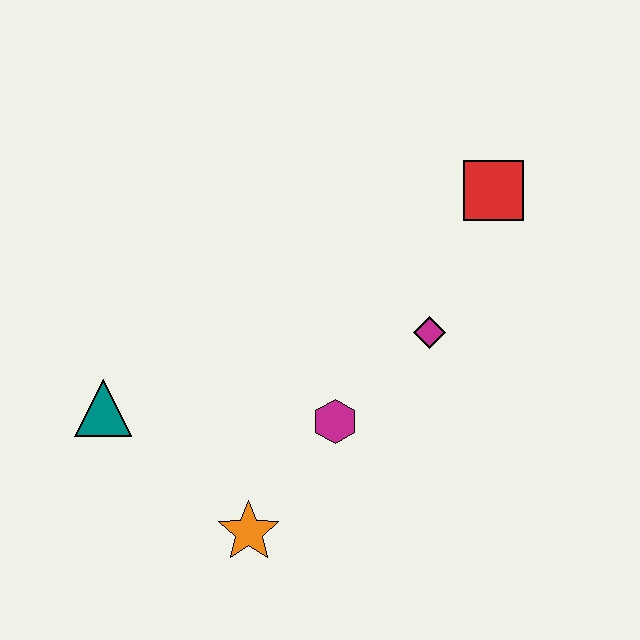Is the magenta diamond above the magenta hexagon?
Yes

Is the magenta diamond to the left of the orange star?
No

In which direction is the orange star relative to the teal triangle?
The orange star is to the right of the teal triangle.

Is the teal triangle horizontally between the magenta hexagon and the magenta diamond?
No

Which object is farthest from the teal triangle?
The red square is farthest from the teal triangle.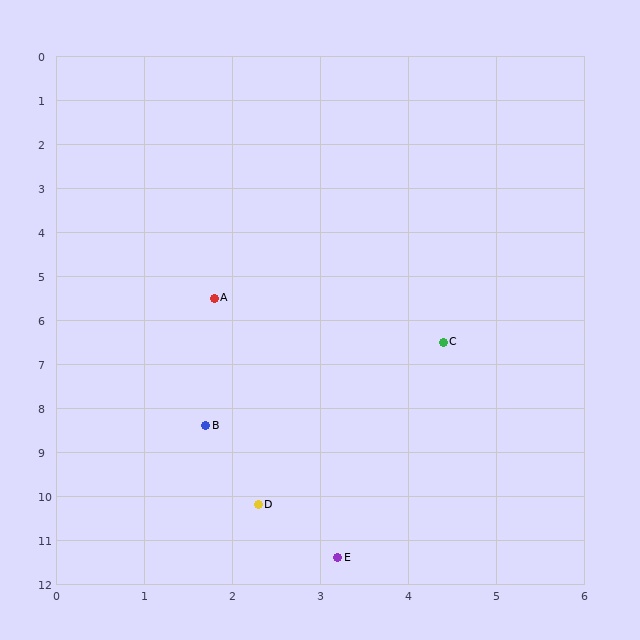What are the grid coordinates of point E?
Point E is at approximately (3.2, 11.4).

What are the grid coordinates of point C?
Point C is at approximately (4.4, 6.5).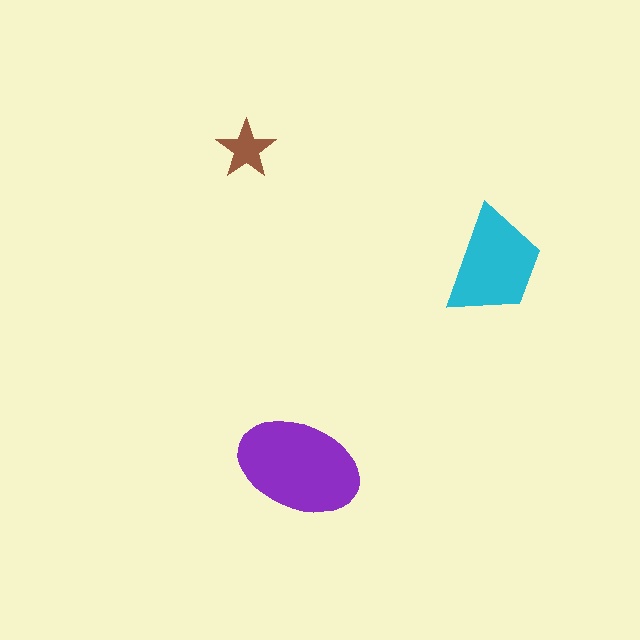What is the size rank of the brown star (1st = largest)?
3rd.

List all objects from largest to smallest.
The purple ellipse, the cyan trapezoid, the brown star.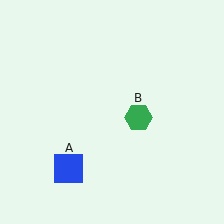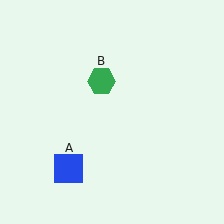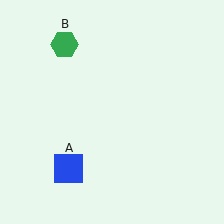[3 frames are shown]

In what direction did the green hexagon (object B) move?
The green hexagon (object B) moved up and to the left.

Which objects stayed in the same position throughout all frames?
Blue square (object A) remained stationary.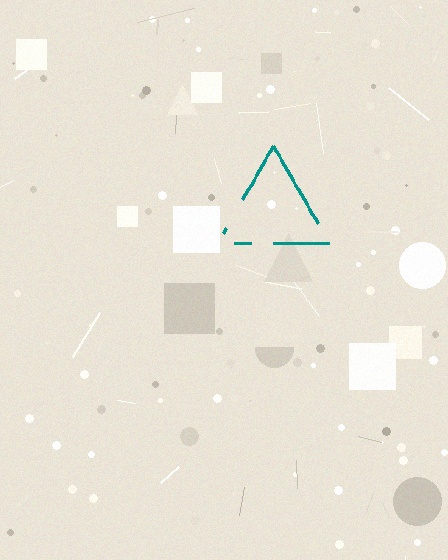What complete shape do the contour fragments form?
The contour fragments form a triangle.